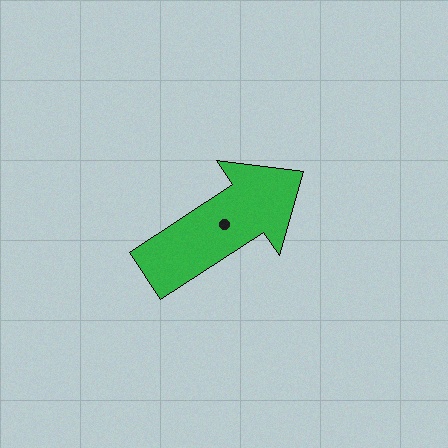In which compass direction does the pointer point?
Northeast.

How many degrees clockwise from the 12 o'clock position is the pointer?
Approximately 57 degrees.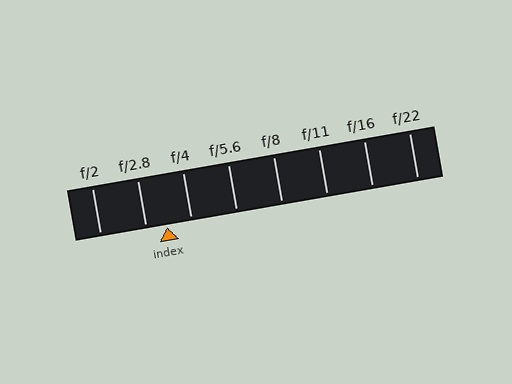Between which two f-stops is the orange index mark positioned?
The index mark is between f/2.8 and f/4.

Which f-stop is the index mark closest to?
The index mark is closest to f/2.8.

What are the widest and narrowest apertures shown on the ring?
The widest aperture shown is f/2 and the narrowest is f/22.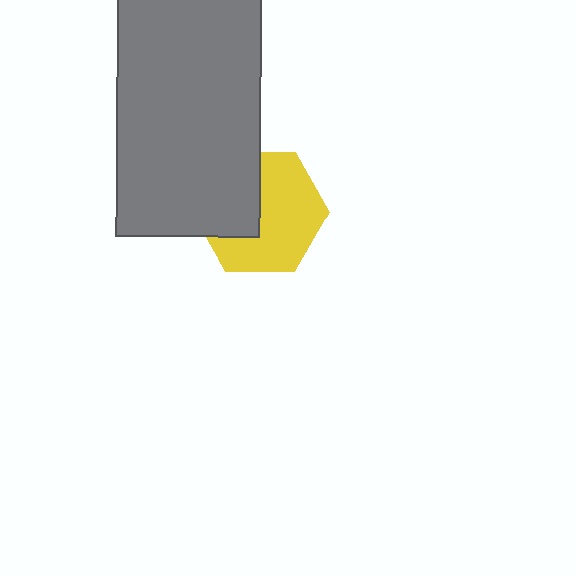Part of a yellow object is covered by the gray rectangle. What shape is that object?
It is a hexagon.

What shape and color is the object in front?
The object in front is a gray rectangle.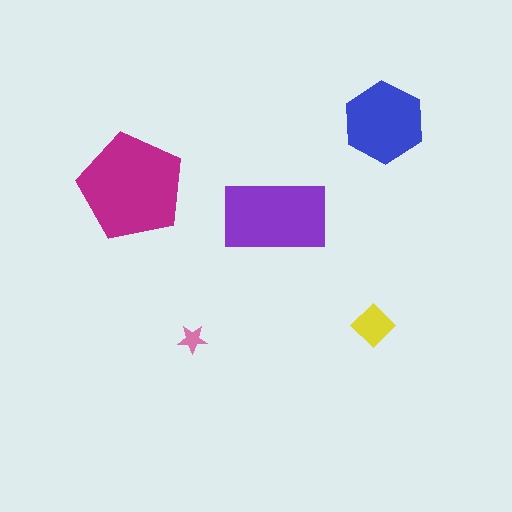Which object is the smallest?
The pink star.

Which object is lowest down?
The pink star is bottommost.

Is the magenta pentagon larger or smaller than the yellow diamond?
Larger.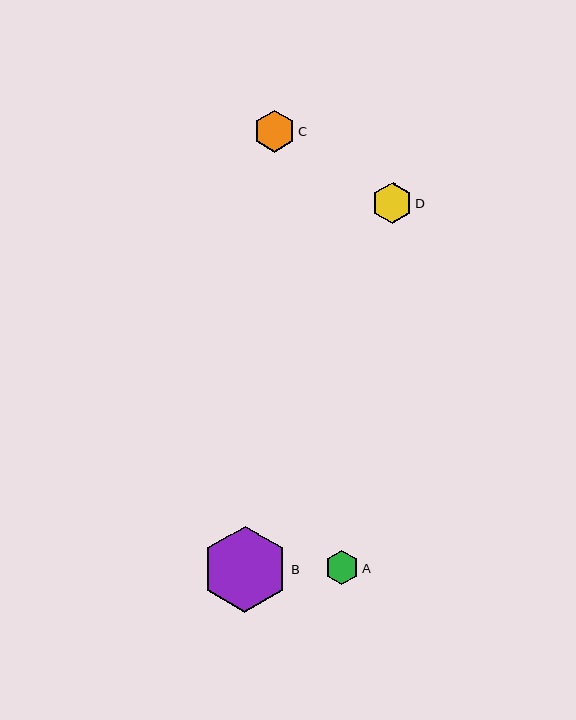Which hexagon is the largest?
Hexagon B is the largest with a size of approximately 86 pixels.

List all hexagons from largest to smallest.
From largest to smallest: B, C, D, A.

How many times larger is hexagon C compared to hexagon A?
Hexagon C is approximately 1.2 times the size of hexagon A.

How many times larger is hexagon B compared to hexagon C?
Hexagon B is approximately 2.1 times the size of hexagon C.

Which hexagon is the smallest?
Hexagon A is the smallest with a size of approximately 34 pixels.